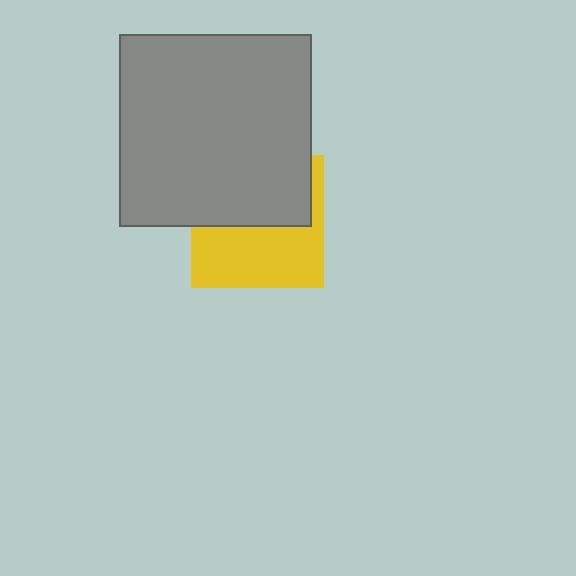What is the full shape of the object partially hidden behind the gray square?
The partially hidden object is a yellow square.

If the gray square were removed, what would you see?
You would see the complete yellow square.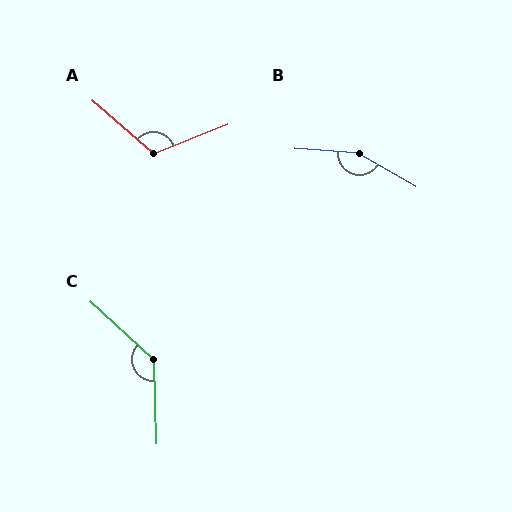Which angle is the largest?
B, at approximately 155 degrees.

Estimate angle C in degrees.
Approximately 134 degrees.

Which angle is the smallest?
A, at approximately 118 degrees.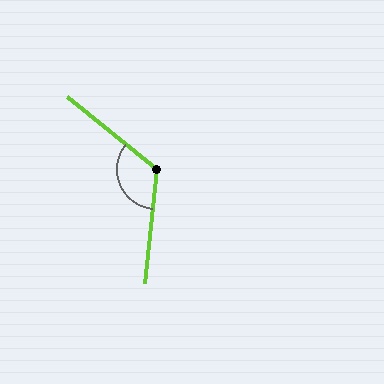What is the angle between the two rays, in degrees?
Approximately 123 degrees.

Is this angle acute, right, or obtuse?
It is obtuse.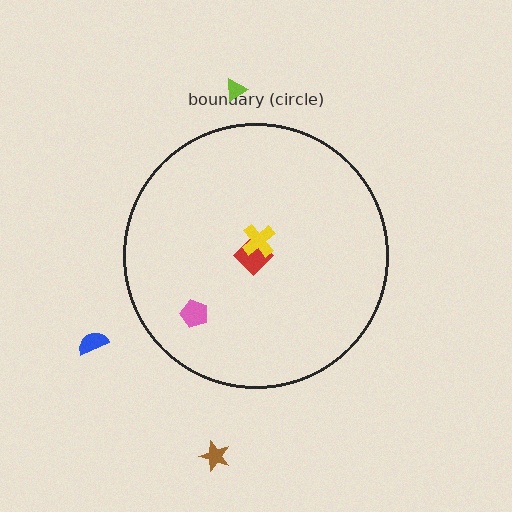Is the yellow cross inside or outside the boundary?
Inside.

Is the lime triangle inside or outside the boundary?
Outside.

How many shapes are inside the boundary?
3 inside, 3 outside.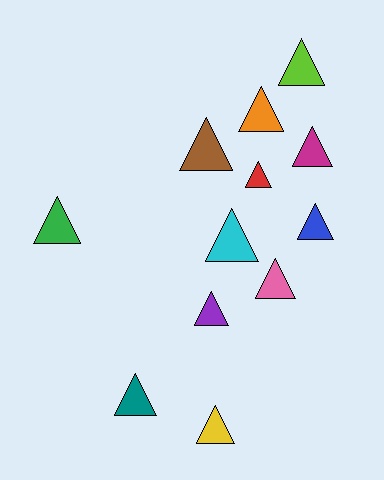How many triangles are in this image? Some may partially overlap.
There are 12 triangles.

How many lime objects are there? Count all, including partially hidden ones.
There is 1 lime object.